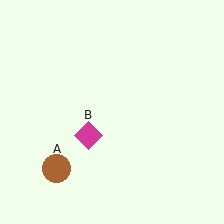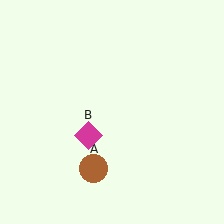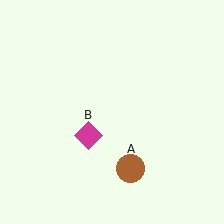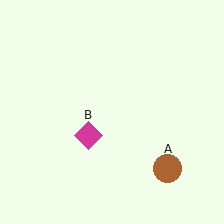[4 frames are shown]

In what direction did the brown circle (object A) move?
The brown circle (object A) moved right.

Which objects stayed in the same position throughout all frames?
Magenta diamond (object B) remained stationary.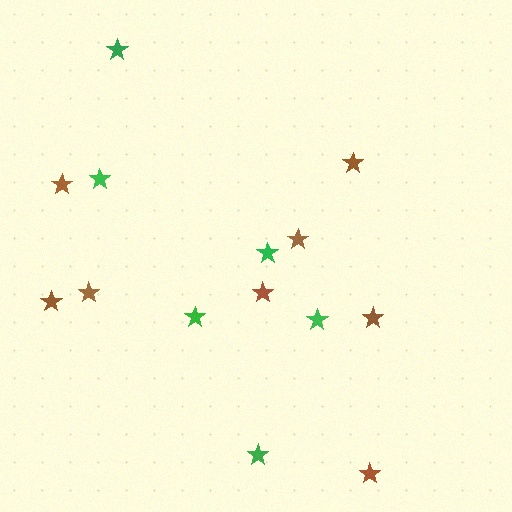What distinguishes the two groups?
There are 2 groups: one group of brown stars (8) and one group of green stars (6).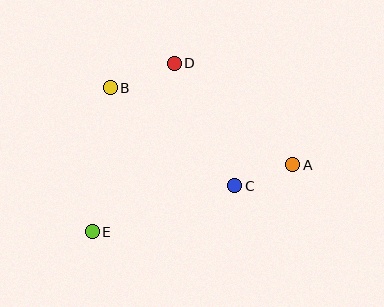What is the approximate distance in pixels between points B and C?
The distance between B and C is approximately 159 pixels.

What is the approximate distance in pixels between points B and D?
The distance between B and D is approximately 69 pixels.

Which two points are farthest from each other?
Points A and E are farthest from each other.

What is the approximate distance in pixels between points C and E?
The distance between C and E is approximately 150 pixels.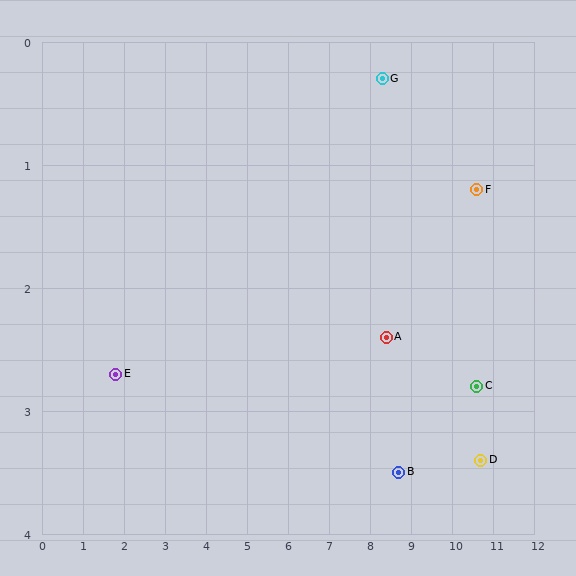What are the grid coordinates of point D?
Point D is at approximately (10.7, 3.4).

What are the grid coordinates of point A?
Point A is at approximately (8.4, 2.4).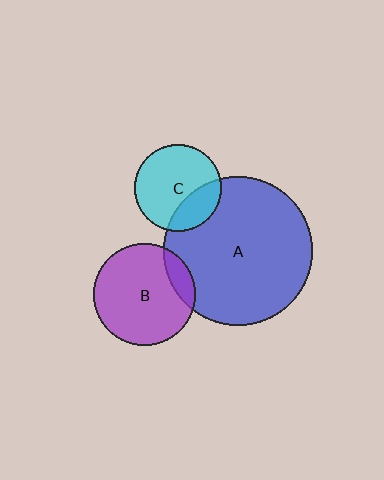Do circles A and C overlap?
Yes.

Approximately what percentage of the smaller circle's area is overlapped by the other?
Approximately 25%.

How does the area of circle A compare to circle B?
Approximately 2.1 times.